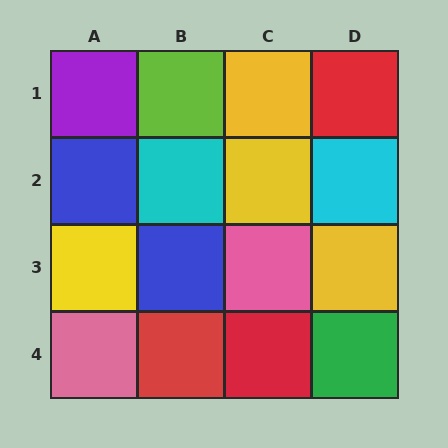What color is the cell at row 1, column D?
Red.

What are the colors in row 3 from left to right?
Yellow, blue, pink, yellow.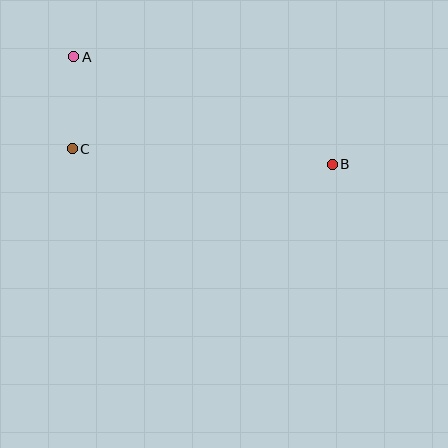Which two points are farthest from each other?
Points A and B are farthest from each other.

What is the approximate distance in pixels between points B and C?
The distance between B and C is approximately 260 pixels.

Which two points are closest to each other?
Points A and C are closest to each other.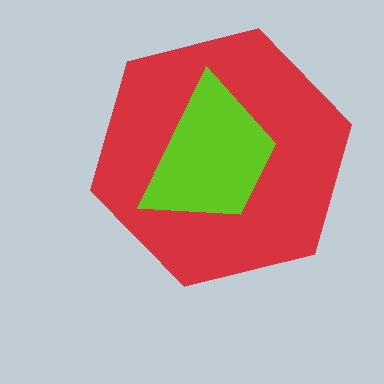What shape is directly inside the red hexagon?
The lime trapezoid.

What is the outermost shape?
The red hexagon.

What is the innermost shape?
The lime trapezoid.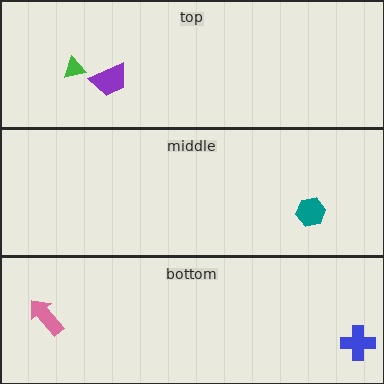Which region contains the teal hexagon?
The middle region.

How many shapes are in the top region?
2.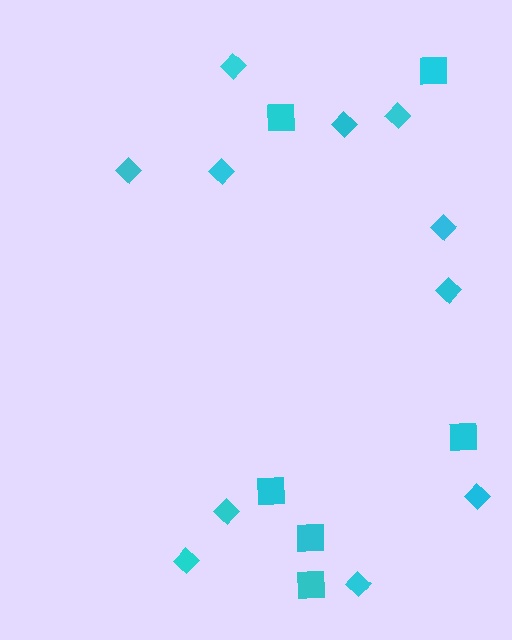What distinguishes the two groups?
There are 2 groups: one group of squares (6) and one group of diamonds (11).